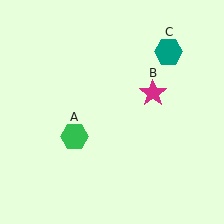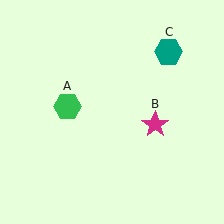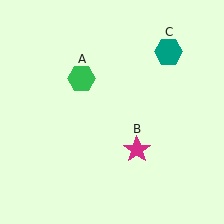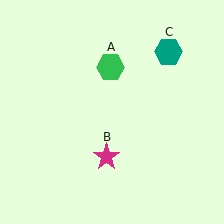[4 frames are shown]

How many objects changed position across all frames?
2 objects changed position: green hexagon (object A), magenta star (object B).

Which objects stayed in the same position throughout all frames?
Teal hexagon (object C) remained stationary.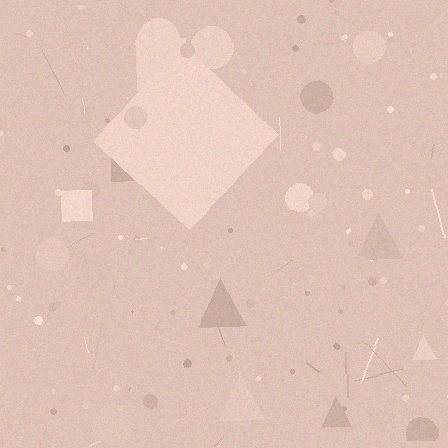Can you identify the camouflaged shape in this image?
The camouflaged shape is a diamond.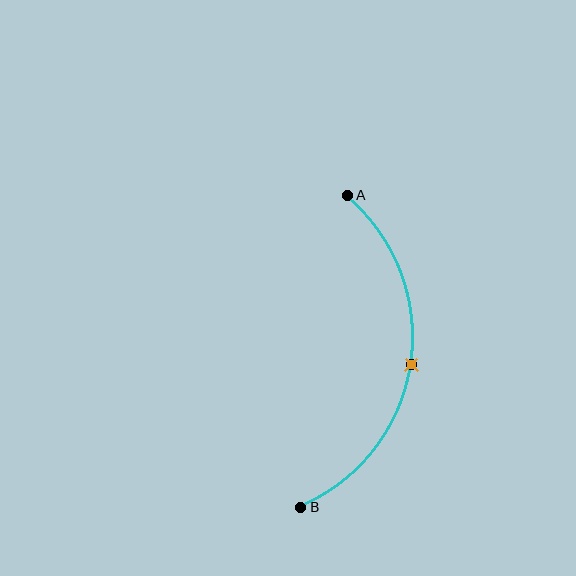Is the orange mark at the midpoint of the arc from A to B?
Yes. The orange mark lies on the arc at equal arc-length from both A and B — it is the arc midpoint.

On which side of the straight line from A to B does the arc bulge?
The arc bulges to the right of the straight line connecting A and B.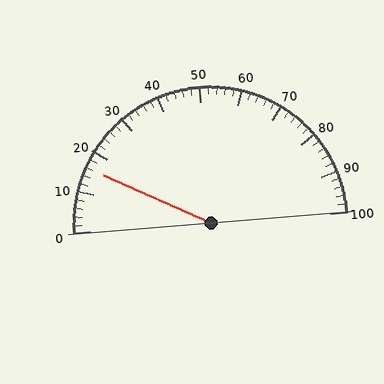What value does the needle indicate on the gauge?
The needle indicates approximately 16.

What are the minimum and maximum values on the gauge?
The gauge ranges from 0 to 100.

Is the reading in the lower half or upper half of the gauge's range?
The reading is in the lower half of the range (0 to 100).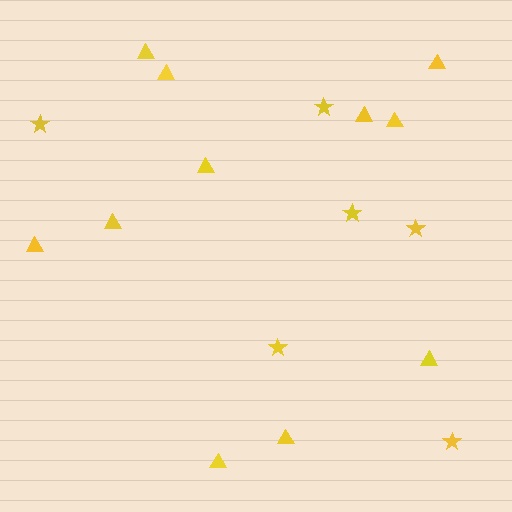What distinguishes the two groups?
There are 2 groups: one group of triangles (11) and one group of stars (6).